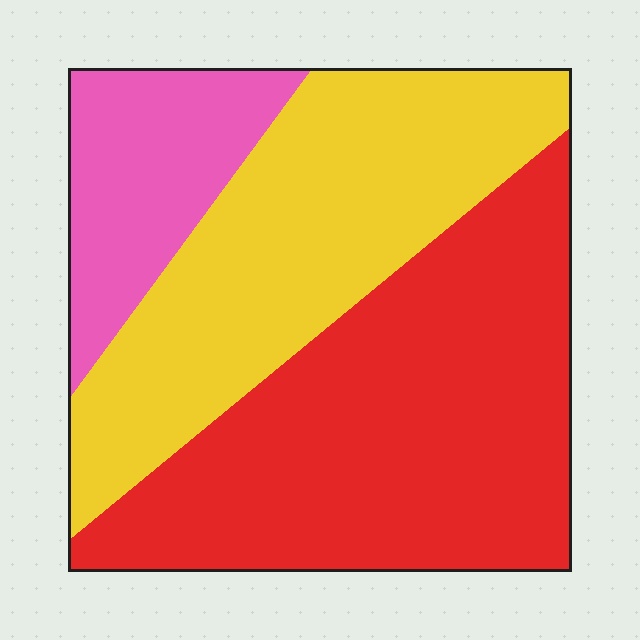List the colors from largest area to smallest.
From largest to smallest: red, yellow, pink.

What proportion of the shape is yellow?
Yellow covers roughly 35% of the shape.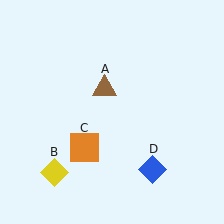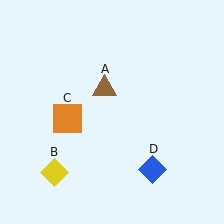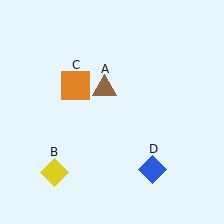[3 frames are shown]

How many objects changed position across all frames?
1 object changed position: orange square (object C).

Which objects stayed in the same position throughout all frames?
Brown triangle (object A) and yellow diamond (object B) and blue diamond (object D) remained stationary.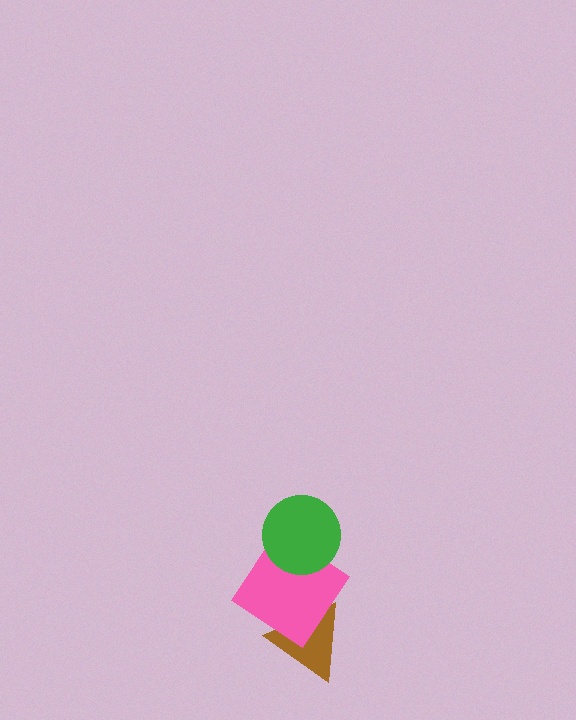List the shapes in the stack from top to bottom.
From top to bottom: the green circle, the pink diamond, the brown triangle.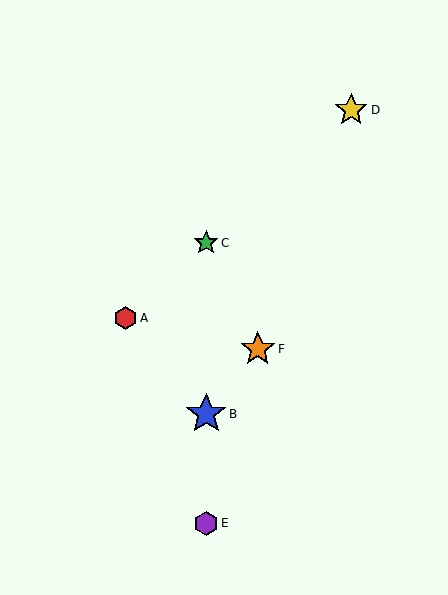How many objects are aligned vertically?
3 objects (B, C, E) are aligned vertically.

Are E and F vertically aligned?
No, E is at x≈206 and F is at x≈258.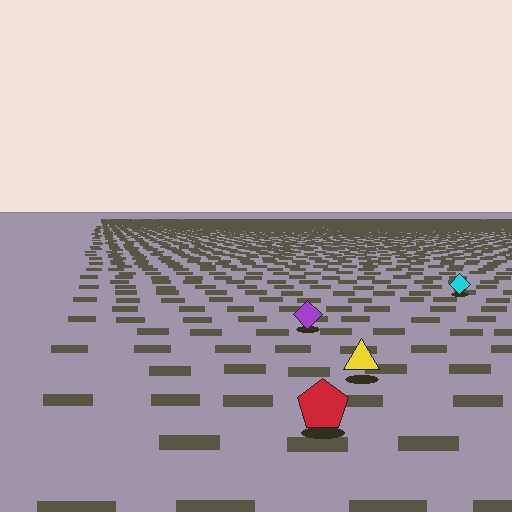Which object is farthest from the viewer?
The cyan diamond is farthest from the viewer. It appears smaller and the ground texture around it is denser.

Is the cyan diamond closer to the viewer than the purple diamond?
No. The purple diamond is closer — you can tell from the texture gradient: the ground texture is coarser near it.